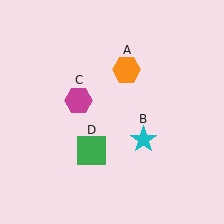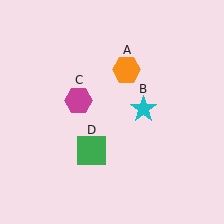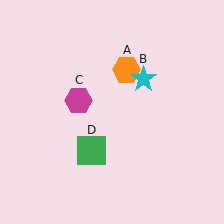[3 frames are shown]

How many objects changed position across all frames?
1 object changed position: cyan star (object B).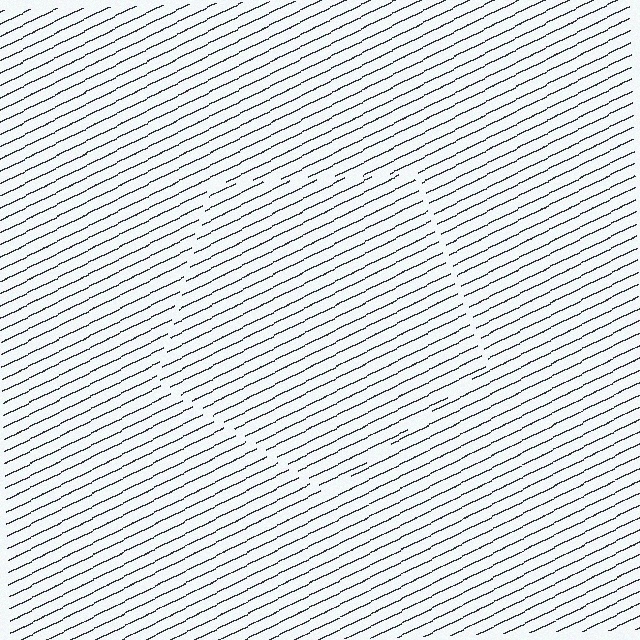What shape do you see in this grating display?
An illusory pentagon. The interior of the shape contains the same grating, shifted by half a period — the contour is defined by the phase discontinuity where line-ends from the inner and outer gratings abut.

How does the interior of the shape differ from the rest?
The interior of the shape contains the same grating, shifted by half a period — the contour is defined by the phase discontinuity where line-ends from the inner and outer gratings abut.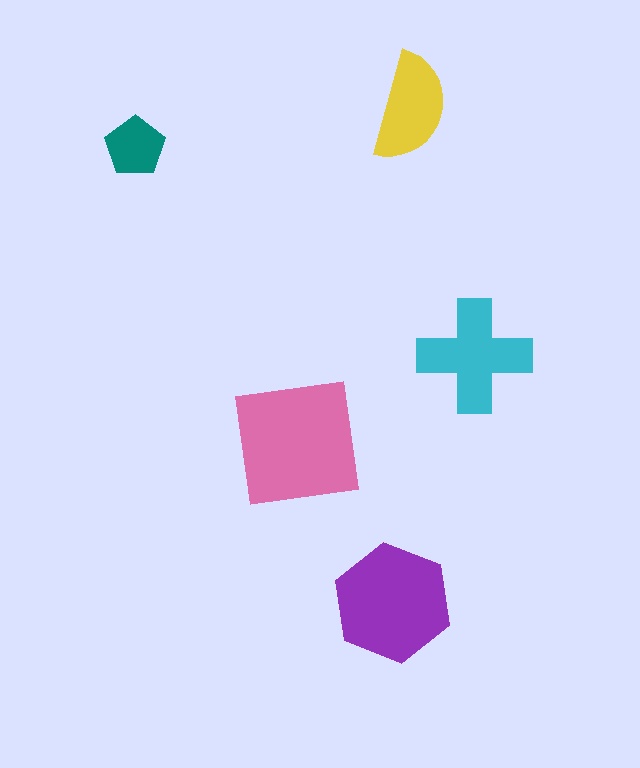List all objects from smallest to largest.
The teal pentagon, the yellow semicircle, the cyan cross, the purple hexagon, the pink square.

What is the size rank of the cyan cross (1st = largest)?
3rd.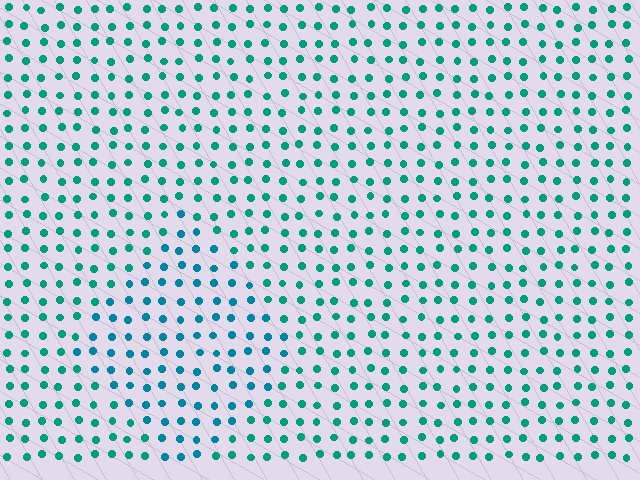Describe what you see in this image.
The image is filled with small teal elements in a uniform arrangement. A diamond-shaped region is visible where the elements are tinted to a slightly different hue, forming a subtle color boundary.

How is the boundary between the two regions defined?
The boundary is defined purely by a slight shift in hue (about 22 degrees). Spacing, size, and orientation are identical on both sides.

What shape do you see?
I see a diamond.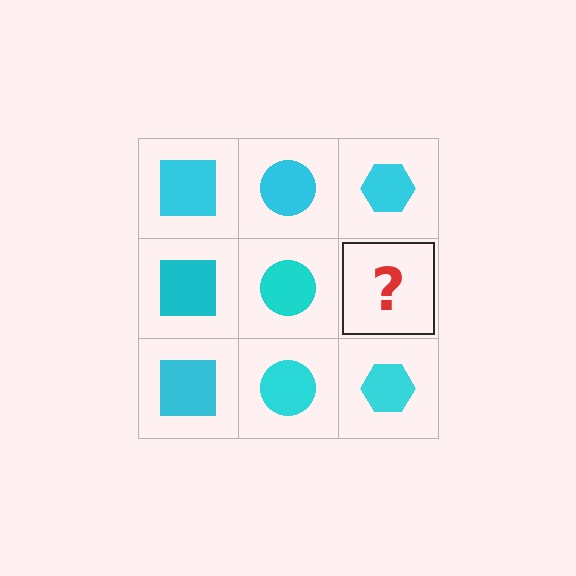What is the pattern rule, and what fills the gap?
The rule is that each column has a consistent shape. The gap should be filled with a cyan hexagon.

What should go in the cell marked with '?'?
The missing cell should contain a cyan hexagon.